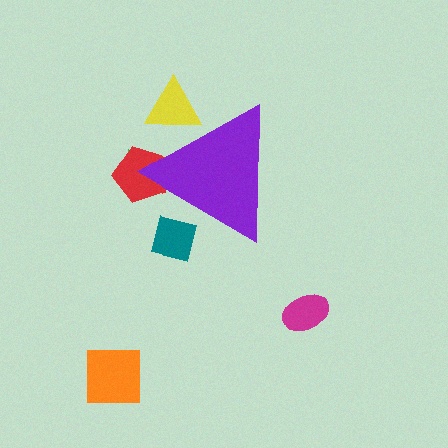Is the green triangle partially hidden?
Yes, the green triangle is partially hidden behind the purple triangle.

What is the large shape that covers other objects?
A purple triangle.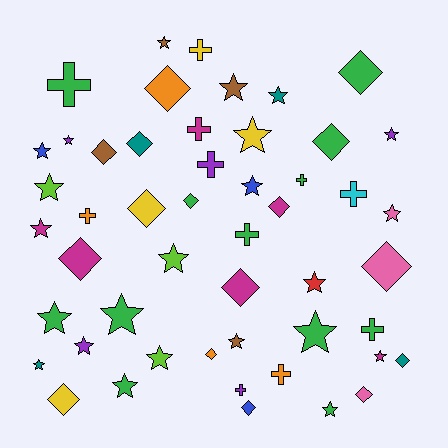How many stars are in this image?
There are 23 stars.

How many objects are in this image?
There are 50 objects.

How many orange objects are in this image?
There are 4 orange objects.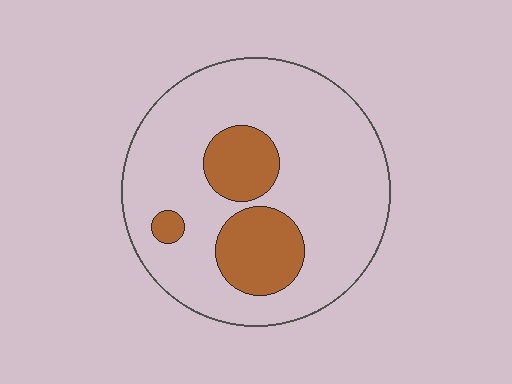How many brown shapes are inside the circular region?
3.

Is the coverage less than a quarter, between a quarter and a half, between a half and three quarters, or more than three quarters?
Less than a quarter.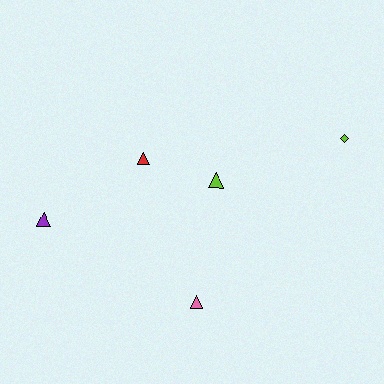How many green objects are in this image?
There are no green objects.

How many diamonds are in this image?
There is 1 diamond.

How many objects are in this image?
There are 5 objects.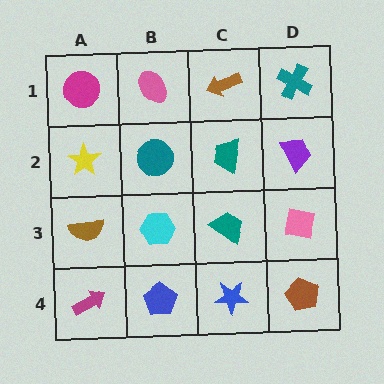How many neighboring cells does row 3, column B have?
4.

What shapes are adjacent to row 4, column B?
A cyan hexagon (row 3, column B), a magenta arrow (row 4, column A), a blue star (row 4, column C).